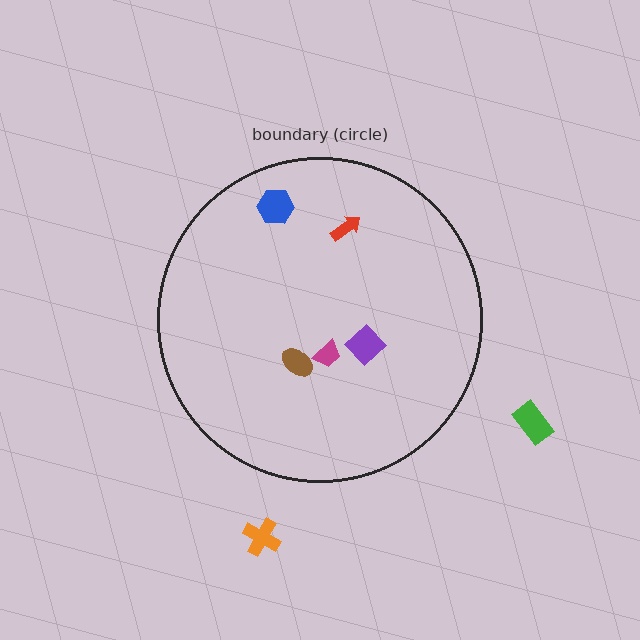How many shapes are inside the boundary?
5 inside, 2 outside.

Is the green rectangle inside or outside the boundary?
Outside.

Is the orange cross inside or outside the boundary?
Outside.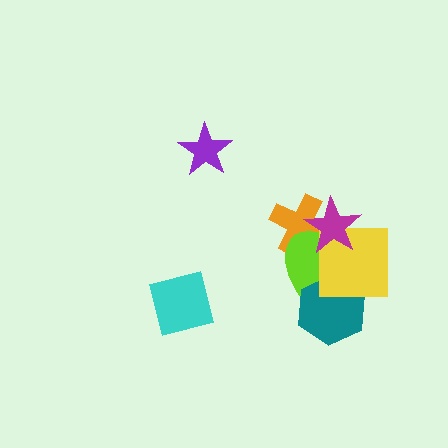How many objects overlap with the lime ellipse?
4 objects overlap with the lime ellipse.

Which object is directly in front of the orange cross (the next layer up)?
The lime ellipse is directly in front of the orange cross.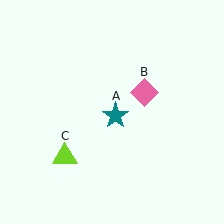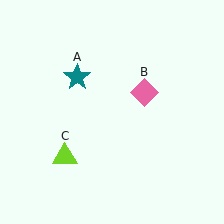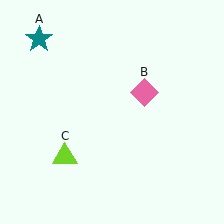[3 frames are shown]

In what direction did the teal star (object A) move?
The teal star (object A) moved up and to the left.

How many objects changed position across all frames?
1 object changed position: teal star (object A).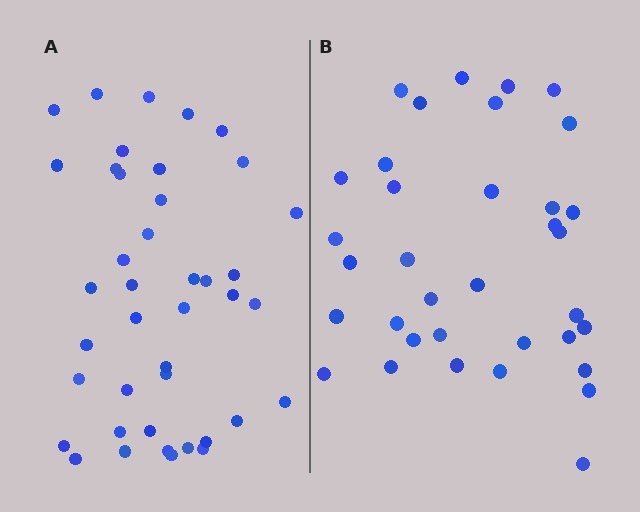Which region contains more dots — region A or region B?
Region A (the left region) has more dots.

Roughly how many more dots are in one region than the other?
Region A has about 6 more dots than region B.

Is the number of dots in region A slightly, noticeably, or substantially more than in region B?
Region A has only slightly more — the two regions are fairly close. The ratio is roughly 1.2 to 1.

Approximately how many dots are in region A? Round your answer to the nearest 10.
About 40 dots. (The exact count is 41, which rounds to 40.)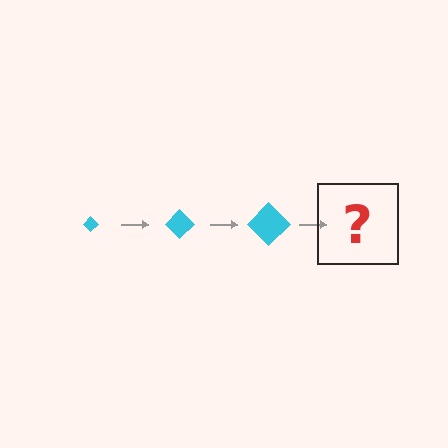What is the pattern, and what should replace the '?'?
The pattern is that the diamond gets progressively larger each step. The '?' should be a cyan diamond, larger than the previous one.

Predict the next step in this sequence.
The next step is a cyan diamond, larger than the previous one.